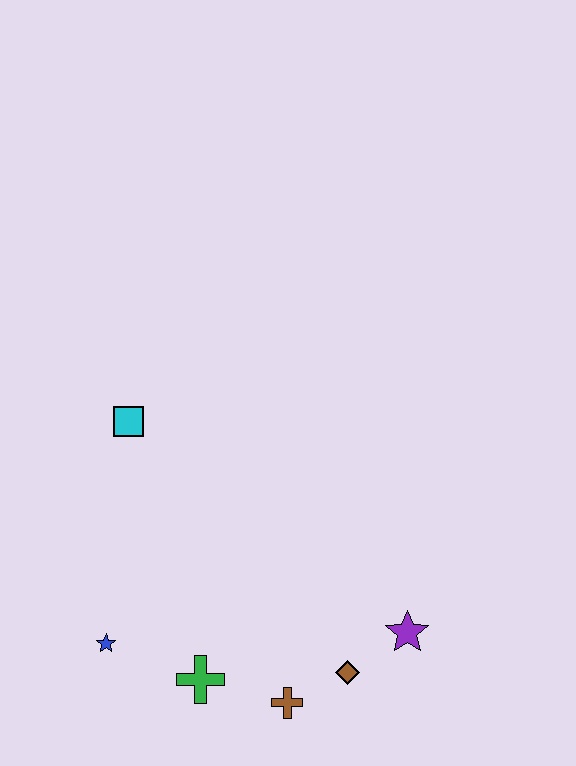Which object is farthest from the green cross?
The cyan square is farthest from the green cross.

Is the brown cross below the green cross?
Yes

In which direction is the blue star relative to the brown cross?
The blue star is to the left of the brown cross.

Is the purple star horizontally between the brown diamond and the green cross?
No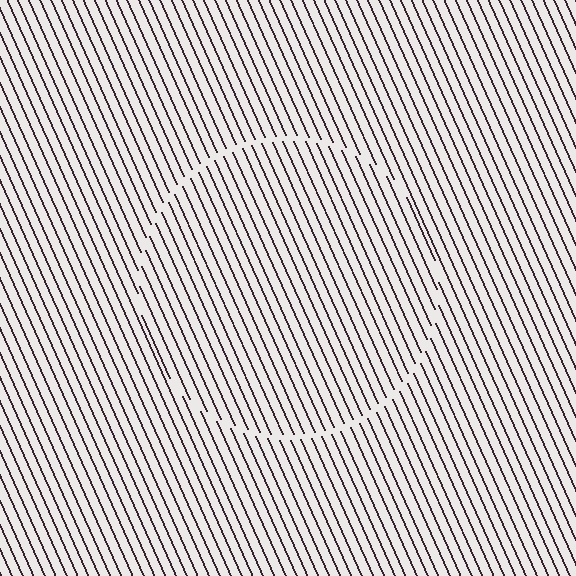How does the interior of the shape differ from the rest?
The interior of the shape contains the same grating, shifted by half a period — the contour is defined by the phase discontinuity where line-ends from the inner and outer gratings abut.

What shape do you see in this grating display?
An illusory circle. The interior of the shape contains the same grating, shifted by half a period — the contour is defined by the phase discontinuity where line-ends from the inner and outer gratings abut.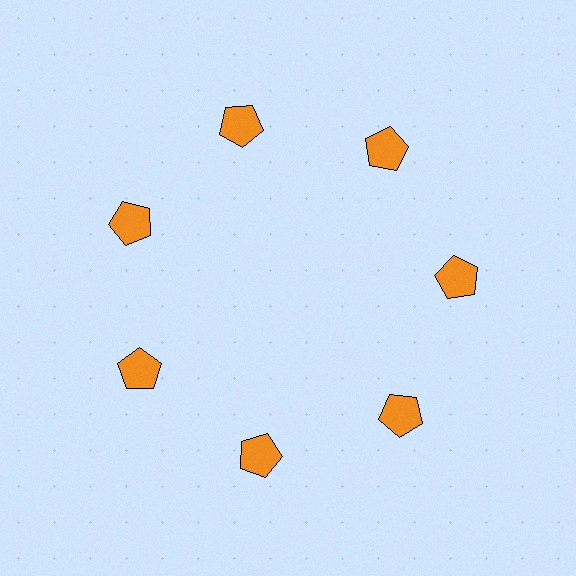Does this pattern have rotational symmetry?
Yes, this pattern has 7-fold rotational symmetry. It looks the same after rotating 51 degrees around the center.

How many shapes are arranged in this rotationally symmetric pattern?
There are 7 shapes, arranged in 7 groups of 1.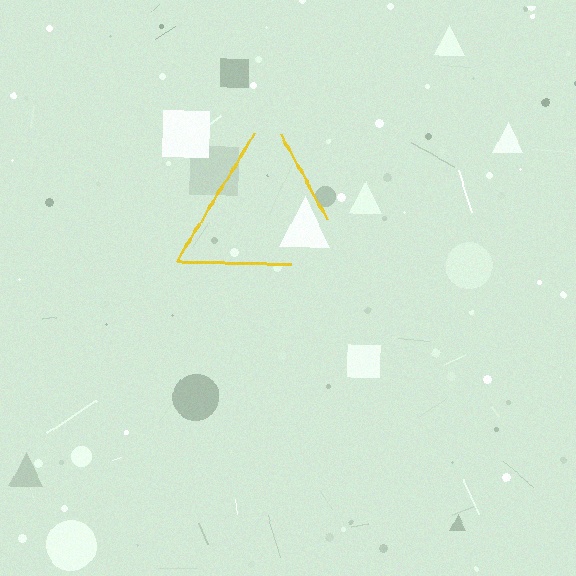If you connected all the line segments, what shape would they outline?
They would outline a triangle.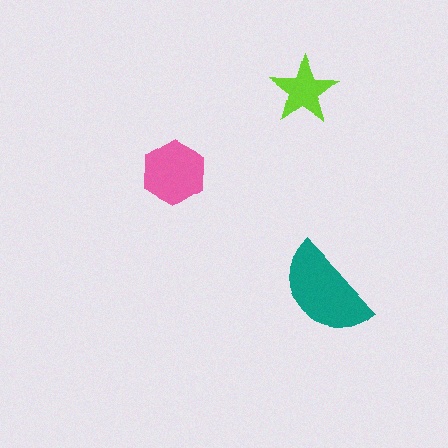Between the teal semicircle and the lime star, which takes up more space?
The teal semicircle.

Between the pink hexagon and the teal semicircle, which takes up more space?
The teal semicircle.